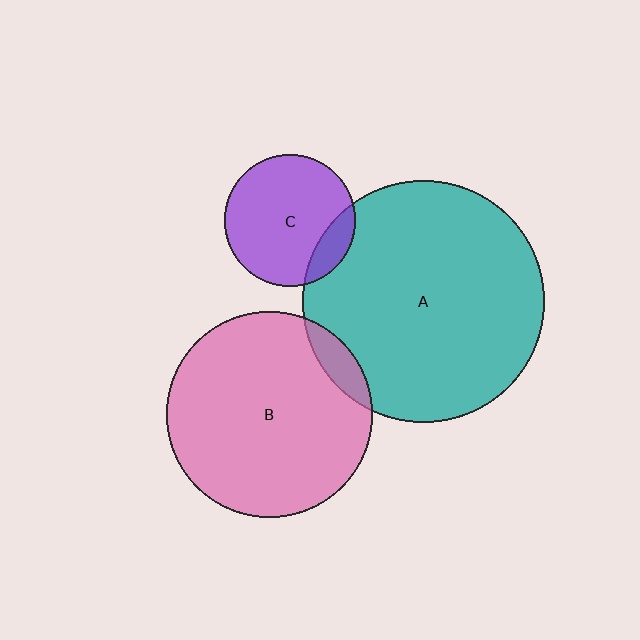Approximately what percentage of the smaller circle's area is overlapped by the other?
Approximately 10%.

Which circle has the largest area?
Circle A (teal).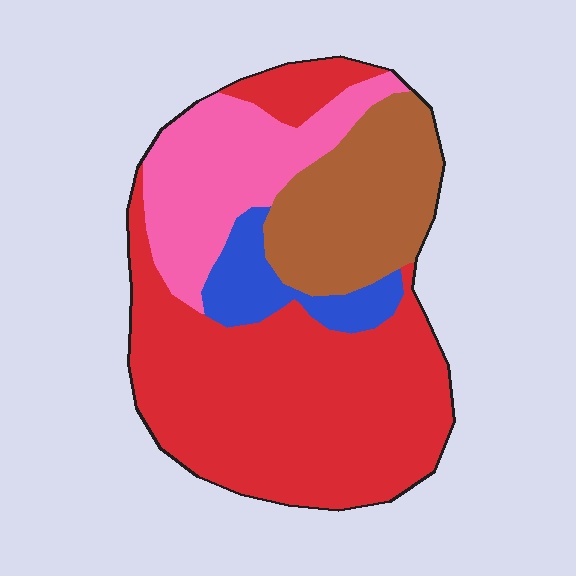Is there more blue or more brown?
Brown.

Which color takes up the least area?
Blue, at roughly 10%.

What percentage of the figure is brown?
Brown covers roughly 20% of the figure.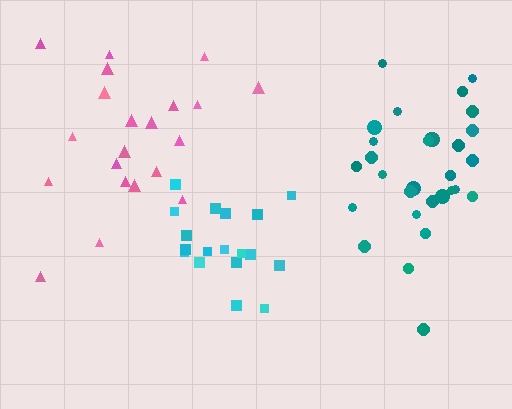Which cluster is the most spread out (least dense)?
Pink.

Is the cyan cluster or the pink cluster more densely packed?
Cyan.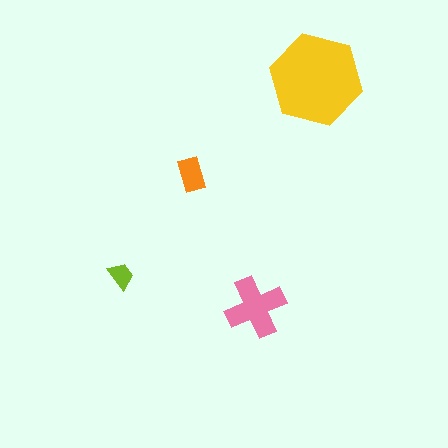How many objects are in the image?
There are 4 objects in the image.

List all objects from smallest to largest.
The lime trapezoid, the orange rectangle, the pink cross, the yellow hexagon.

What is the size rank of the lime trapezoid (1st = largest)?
4th.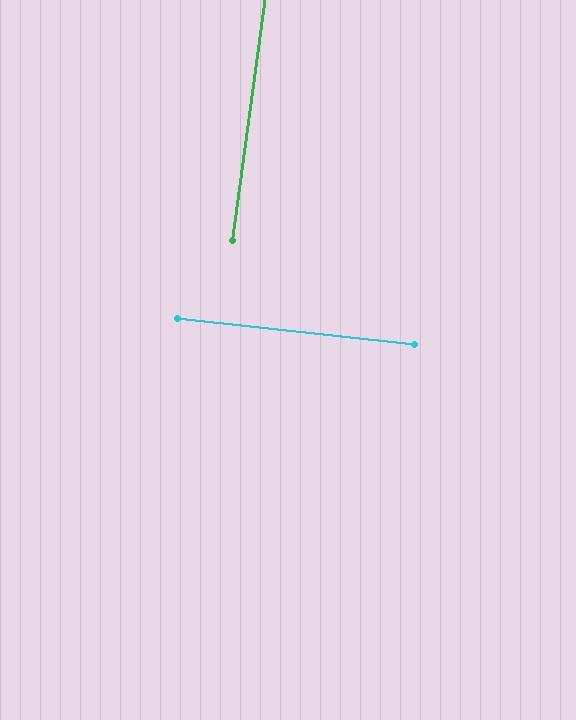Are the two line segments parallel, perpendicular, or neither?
Perpendicular — they meet at approximately 88°.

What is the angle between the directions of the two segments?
Approximately 88 degrees.